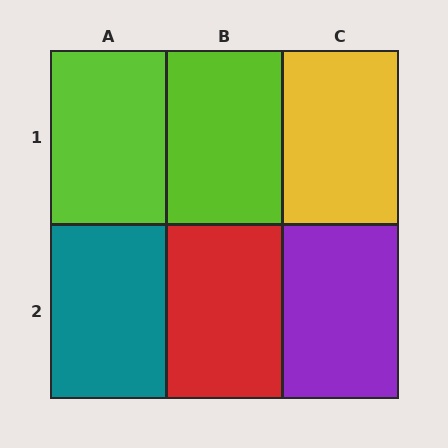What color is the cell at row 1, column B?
Lime.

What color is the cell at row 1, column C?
Yellow.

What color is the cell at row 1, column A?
Lime.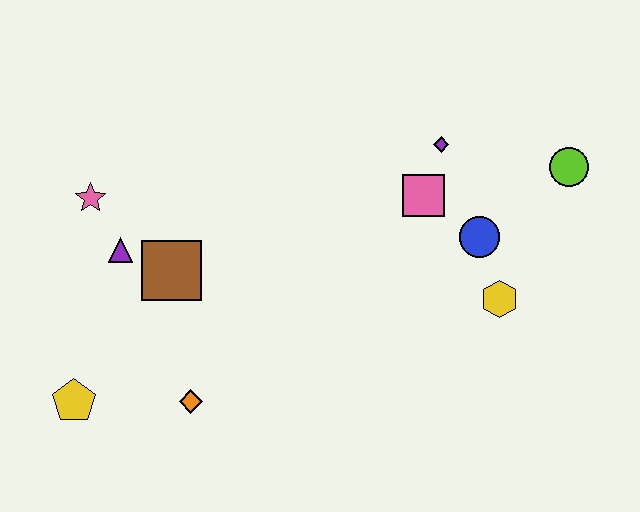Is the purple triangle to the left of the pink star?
No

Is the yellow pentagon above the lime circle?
No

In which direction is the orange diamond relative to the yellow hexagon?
The orange diamond is to the left of the yellow hexagon.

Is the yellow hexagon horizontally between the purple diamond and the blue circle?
No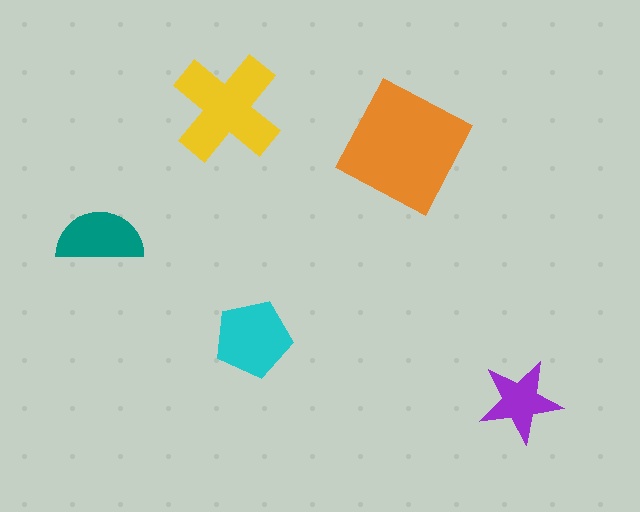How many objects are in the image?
There are 5 objects in the image.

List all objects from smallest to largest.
The purple star, the teal semicircle, the cyan pentagon, the yellow cross, the orange square.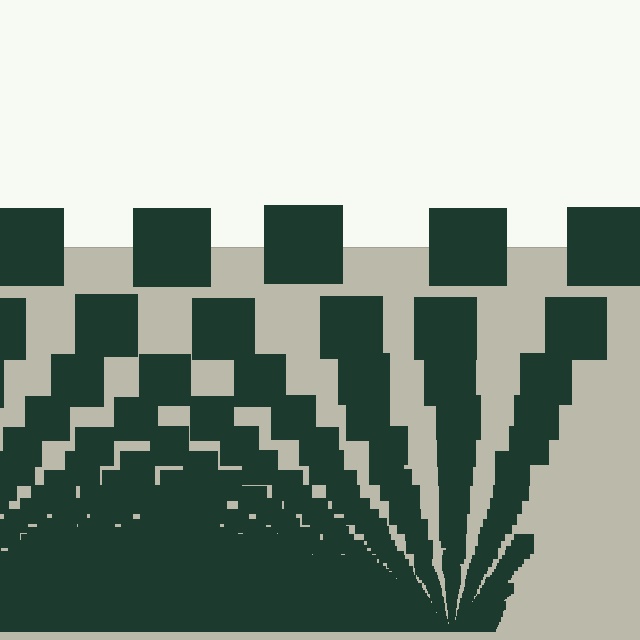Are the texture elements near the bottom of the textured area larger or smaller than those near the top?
Smaller. The gradient is inverted — elements near the bottom are smaller and denser.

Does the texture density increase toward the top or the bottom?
Density increases toward the bottom.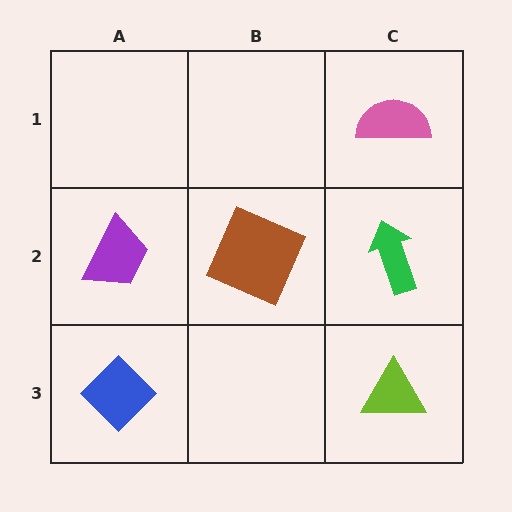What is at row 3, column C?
A lime triangle.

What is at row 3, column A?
A blue diamond.